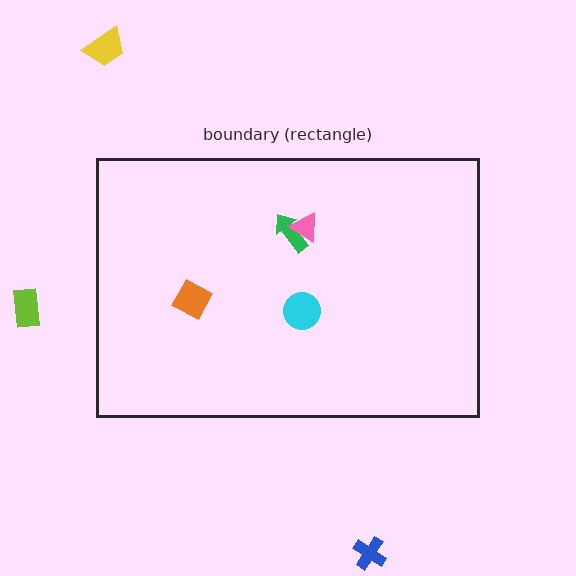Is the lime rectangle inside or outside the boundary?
Outside.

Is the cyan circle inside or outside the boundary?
Inside.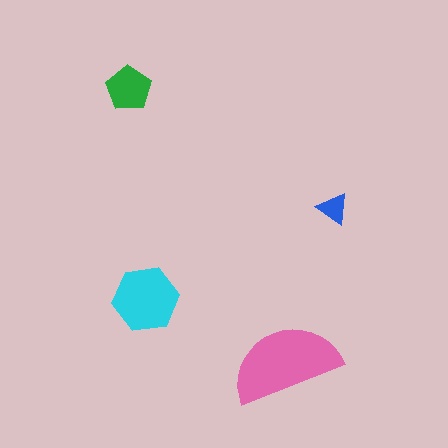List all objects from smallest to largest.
The blue triangle, the green pentagon, the cyan hexagon, the pink semicircle.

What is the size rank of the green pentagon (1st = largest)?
3rd.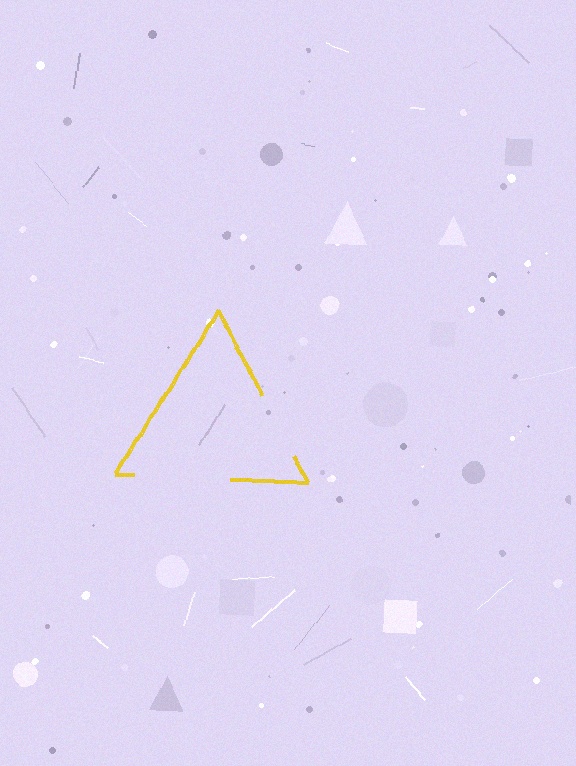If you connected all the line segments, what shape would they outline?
They would outline a triangle.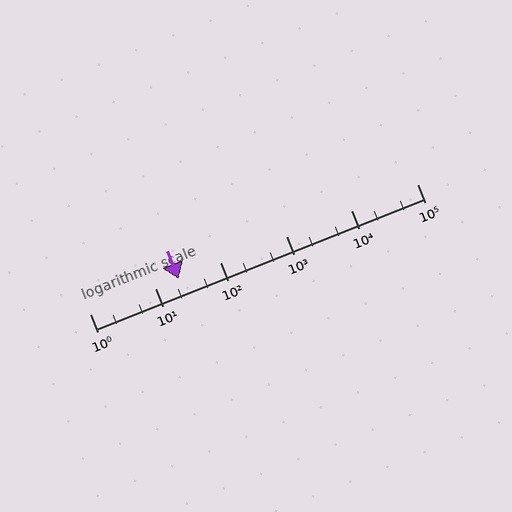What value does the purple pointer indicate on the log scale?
The pointer indicates approximately 23.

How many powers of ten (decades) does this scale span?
The scale spans 5 decades, from 1 to 100000.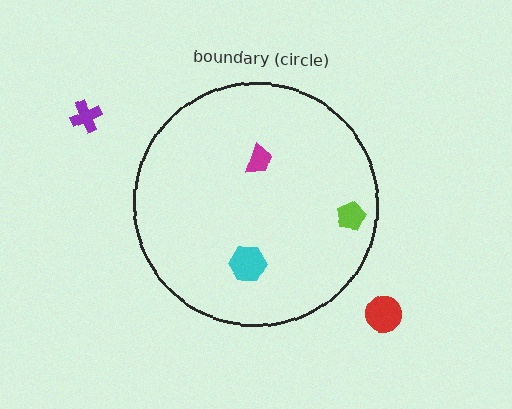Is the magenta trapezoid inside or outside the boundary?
Inside.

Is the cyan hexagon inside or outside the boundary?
Inside.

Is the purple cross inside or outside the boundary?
Outside.